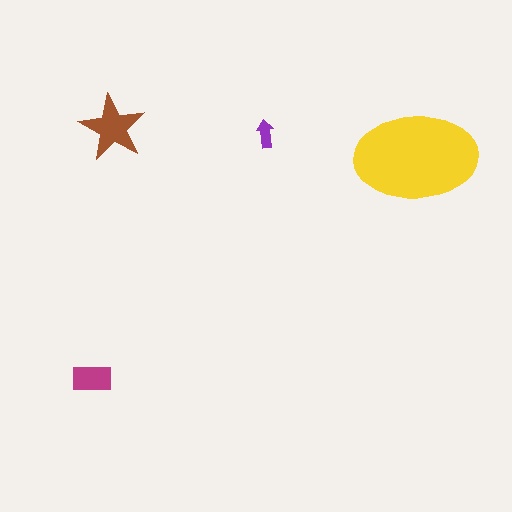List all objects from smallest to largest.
The purple arrow, the magenta rectangle, the brown star, the yellow ellipse.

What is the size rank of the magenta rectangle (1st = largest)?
3rd.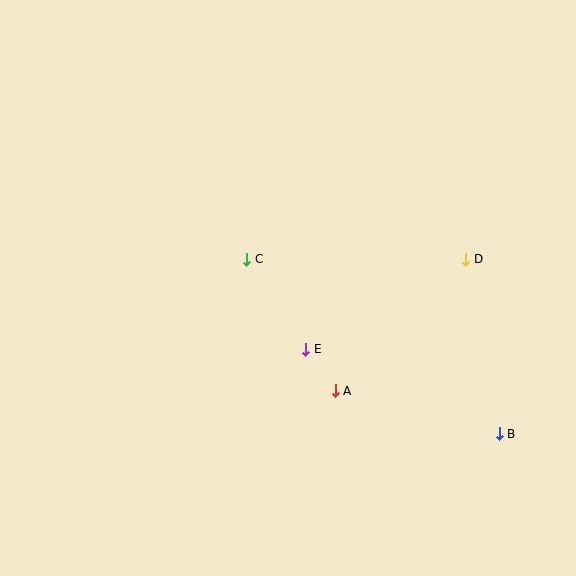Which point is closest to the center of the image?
Point C at (247, 259) is closest to the center.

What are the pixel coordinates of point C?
Point C is at (247, 259).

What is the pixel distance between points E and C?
The distance between E and C is 108 pixels.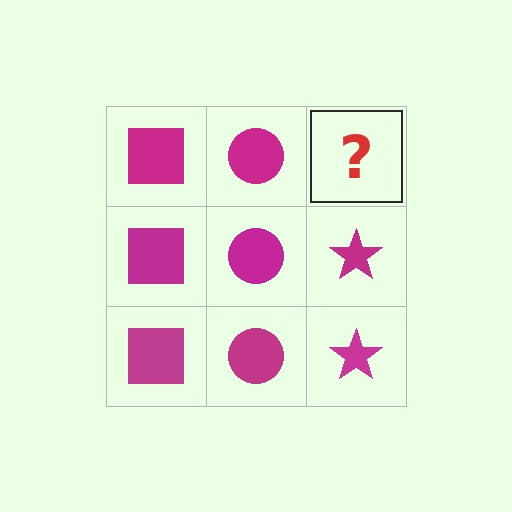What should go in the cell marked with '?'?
The missing cell should contain a magenta star.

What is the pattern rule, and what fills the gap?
The rule is that each column has a consistent shape. The gap should be filled with a magenta star.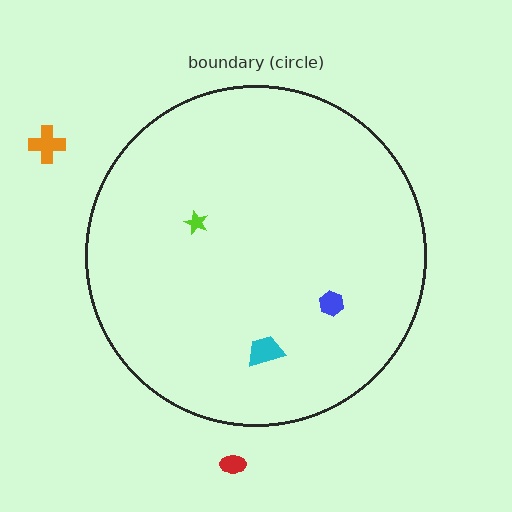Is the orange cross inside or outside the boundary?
Outside.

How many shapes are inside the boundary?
3 inside, 2 outside.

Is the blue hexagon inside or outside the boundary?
Inside.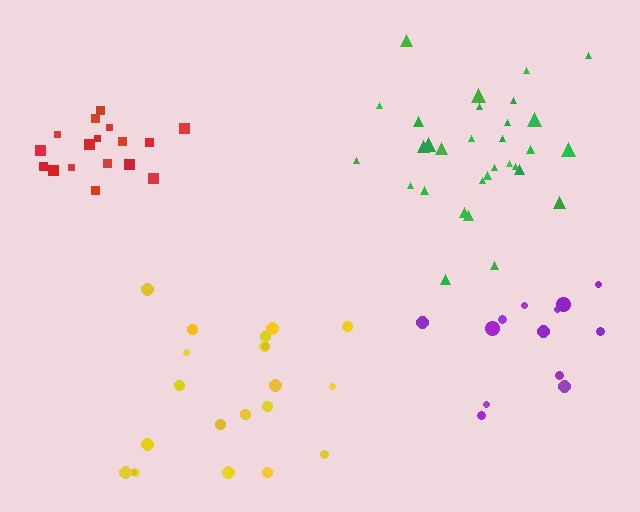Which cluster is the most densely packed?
Green.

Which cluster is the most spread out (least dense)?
Yellow.